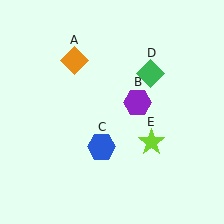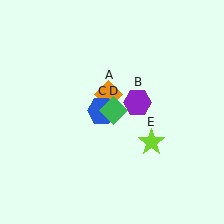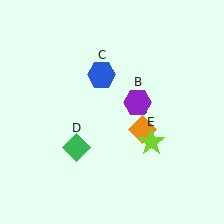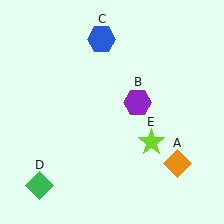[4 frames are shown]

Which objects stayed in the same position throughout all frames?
Purple hexagon (object B) and lime star (object E) remained stationary.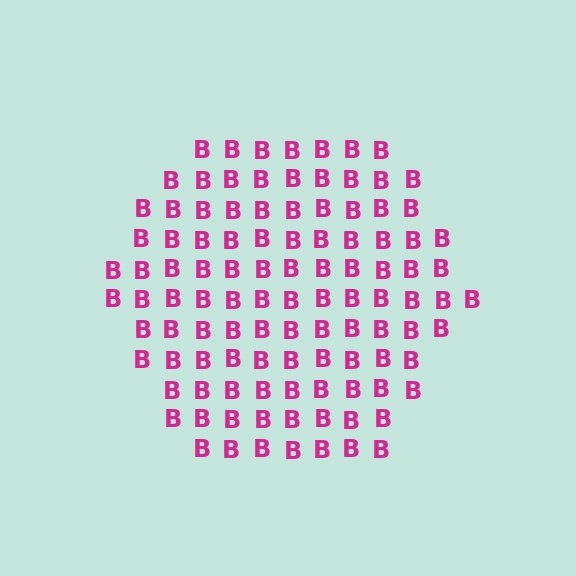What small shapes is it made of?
It is made of small letter B's.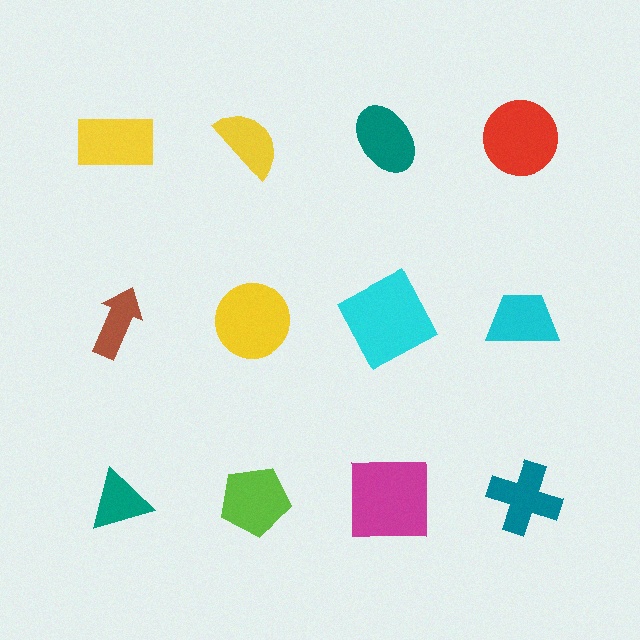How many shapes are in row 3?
4 shapes.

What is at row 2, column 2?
A yellow circle.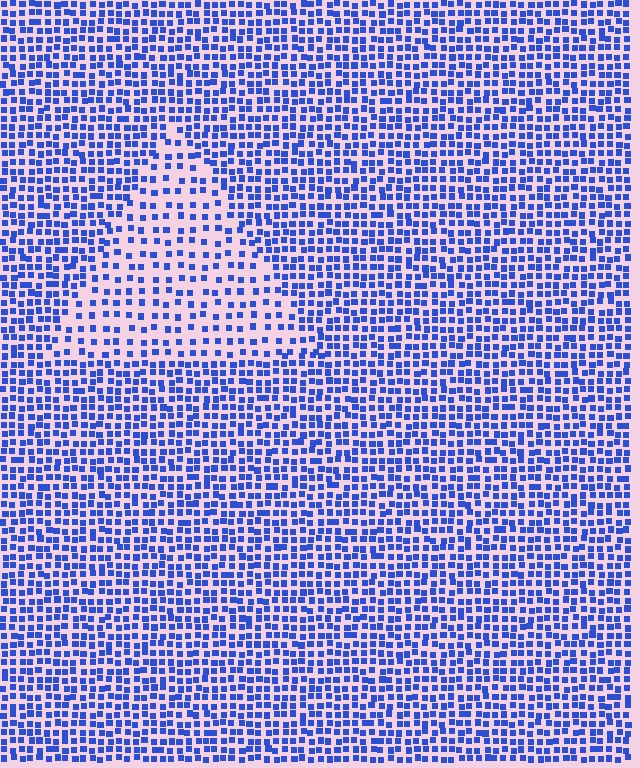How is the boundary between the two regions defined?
The boundary is defined by a change in element density (approximately 2.0x ratio). All elements are the same color, size, and shape.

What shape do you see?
I see a triangle.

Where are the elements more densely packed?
The elements are more densely packed outside the triangle boundary.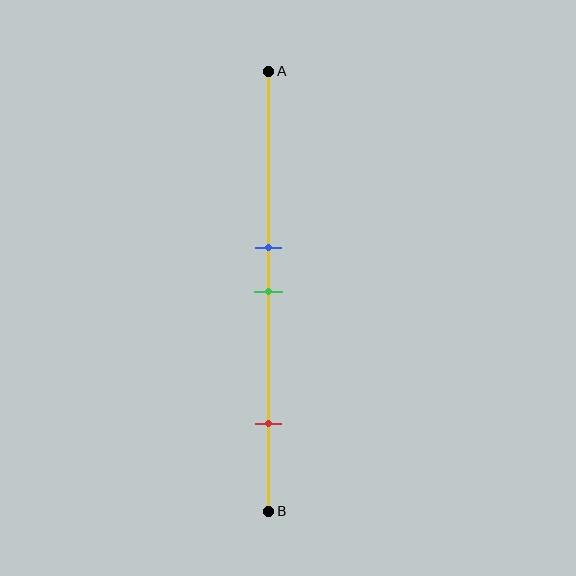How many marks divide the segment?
There are 3 marks dividing the segment.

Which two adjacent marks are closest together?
The blue and green marks are the closest adjacent pair.